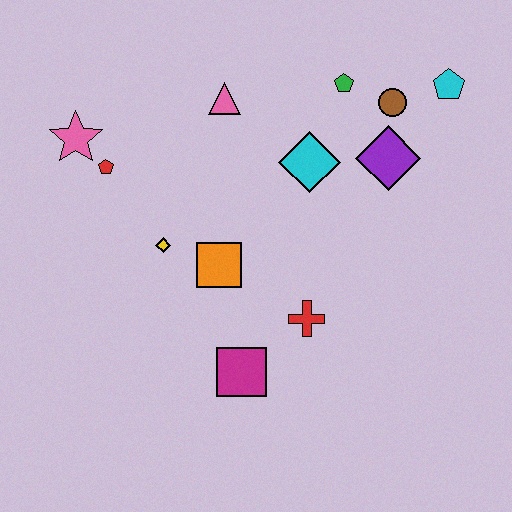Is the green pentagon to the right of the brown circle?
No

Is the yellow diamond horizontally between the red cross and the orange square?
No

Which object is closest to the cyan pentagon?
The brown circle is closest to the cyan pentagon.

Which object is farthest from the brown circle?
The pink star is farthest from the brown circle.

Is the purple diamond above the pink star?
No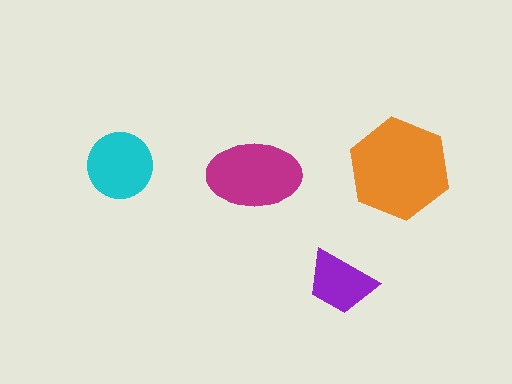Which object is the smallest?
The purple trapezoid.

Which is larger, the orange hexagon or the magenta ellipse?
The orange hexagon.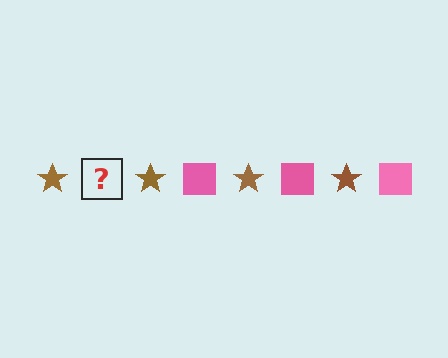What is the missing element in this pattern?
The missing element is a pink square.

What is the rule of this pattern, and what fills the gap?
The rule is that the pattern alternates between brown star and pink square. The gap should be filled with a pink square.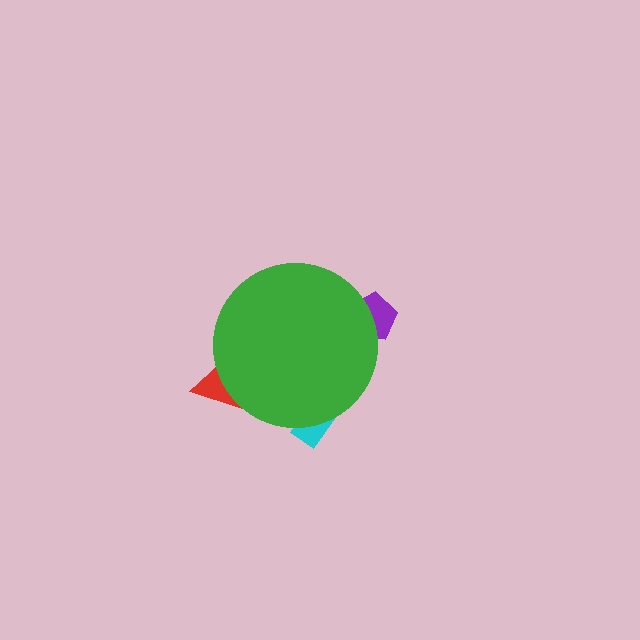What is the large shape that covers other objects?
A green circle.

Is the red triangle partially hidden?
Yes, the red triangle is partially hidden behind the green circle.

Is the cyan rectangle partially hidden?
Yes, the cyan rectangle is partially hidden behind the green circle.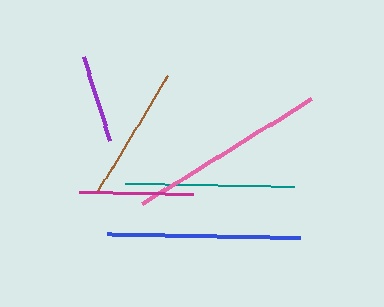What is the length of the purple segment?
The purple segment is approximately 89 pixels long.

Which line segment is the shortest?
The purple line is the shortest at approximately 89 pixels.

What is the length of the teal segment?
The teal segment is approximately 169 pixels long.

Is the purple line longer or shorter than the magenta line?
The magenta line is longer than the purple line.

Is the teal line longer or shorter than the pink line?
The pink line is longer than the teal line.